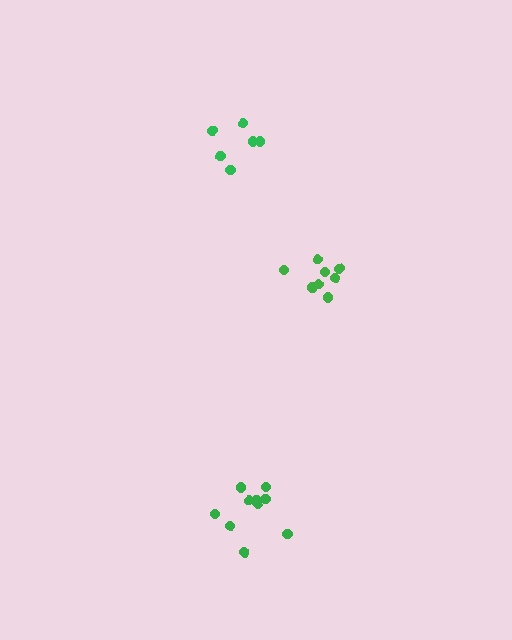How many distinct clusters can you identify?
There are 3 distinct clusters.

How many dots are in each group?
Group 1: 6 dots, Group 2: 8 dots, Group 3: 10 dots (24 total).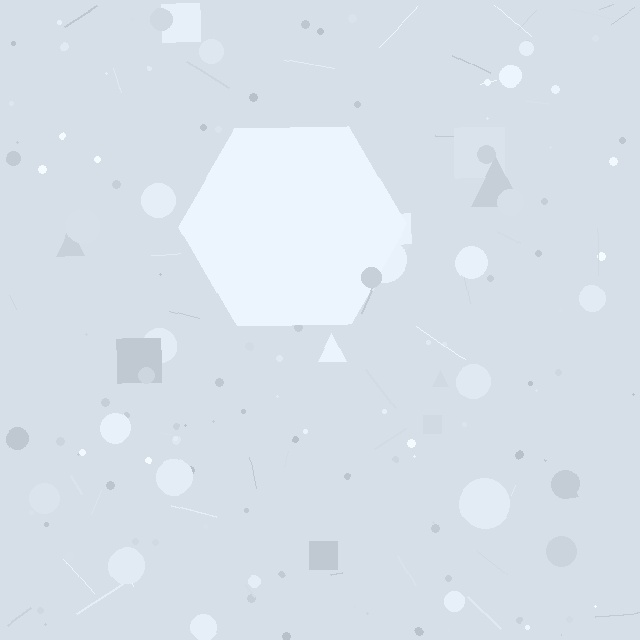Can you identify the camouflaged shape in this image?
The camouflaged shape is a hexagon.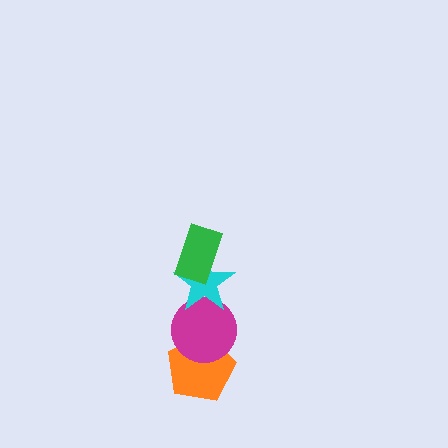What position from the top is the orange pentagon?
The orange pentagon is 4th from the top.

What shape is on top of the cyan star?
The green rectangle is on top of the cyan star.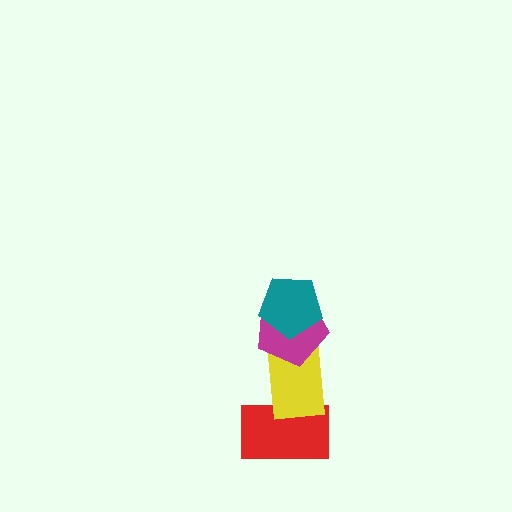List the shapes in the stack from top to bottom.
From top to bottom: the teal pentagon, the magenta pentagon, the yellow rectangle, the red rectangle.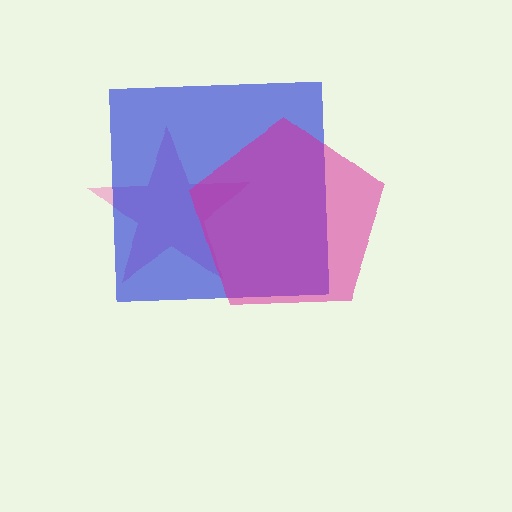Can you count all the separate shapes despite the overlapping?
Yes, there are 3 separate shapes.